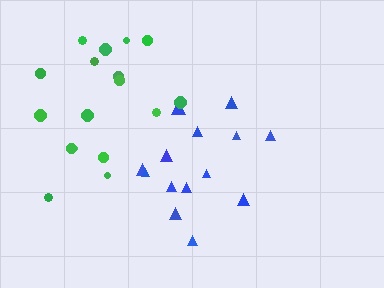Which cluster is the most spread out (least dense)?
Green.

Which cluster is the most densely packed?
Blue.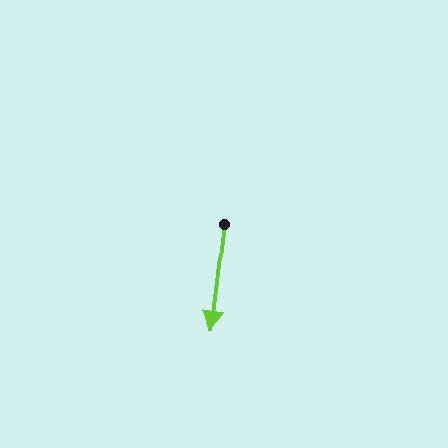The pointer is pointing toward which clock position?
Roughly 6 o'clock.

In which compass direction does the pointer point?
South.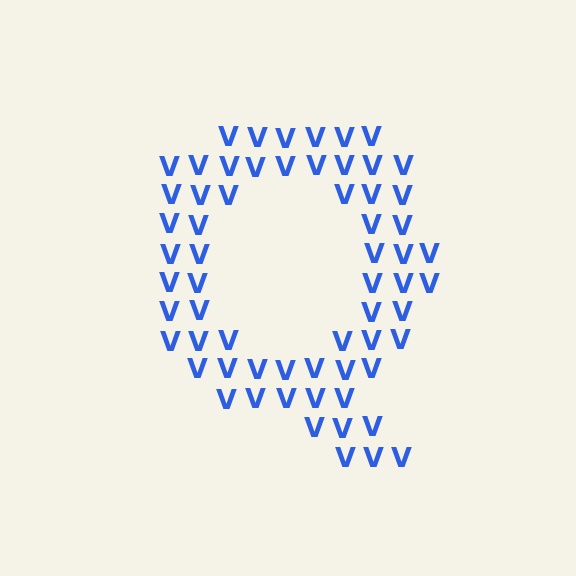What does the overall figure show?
The overall figure shows the letter Q.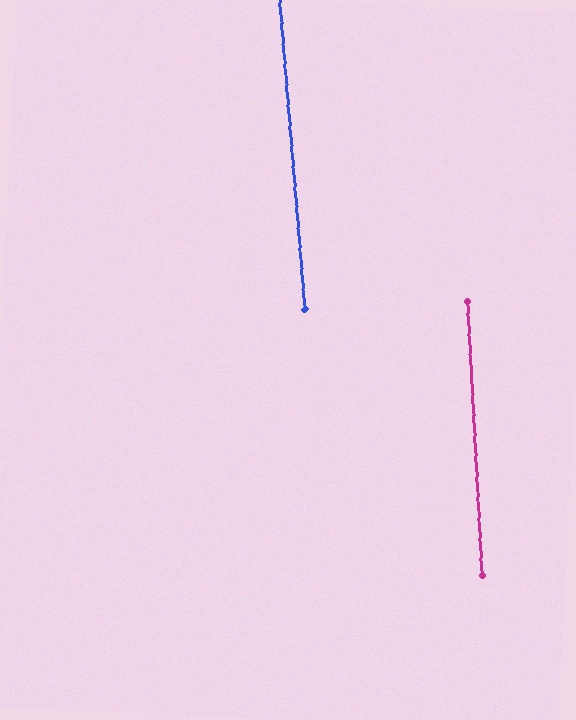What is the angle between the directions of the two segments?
Approximately 2 degrees.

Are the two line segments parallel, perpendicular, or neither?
Parallel — their directions differ by only 1.6°.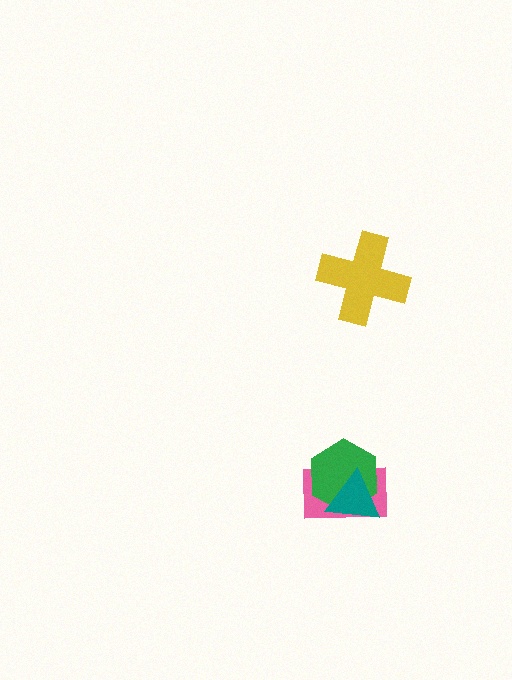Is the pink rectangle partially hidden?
Yes, it is partially covered by another shape.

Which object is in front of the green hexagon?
The teal triangle is in front of the green hexagon.